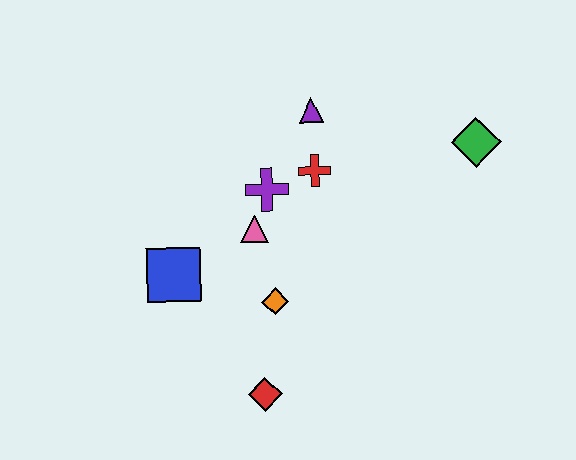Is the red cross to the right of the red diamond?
Yes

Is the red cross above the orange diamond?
Yes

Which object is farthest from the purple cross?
The green diamond is farthest from the purple cross.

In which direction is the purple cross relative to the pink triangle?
The purple cross is above the pink triangle.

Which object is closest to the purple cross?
The pink triangle is closest to the purple cross.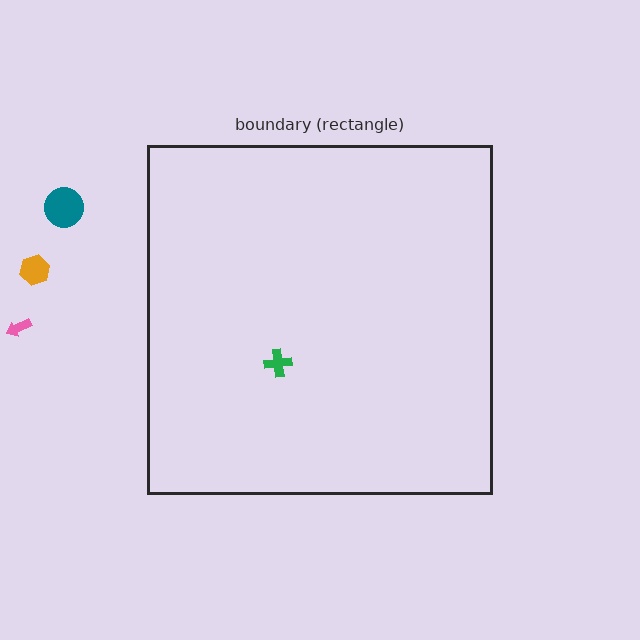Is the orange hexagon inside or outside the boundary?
Outside.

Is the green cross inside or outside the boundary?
Inside.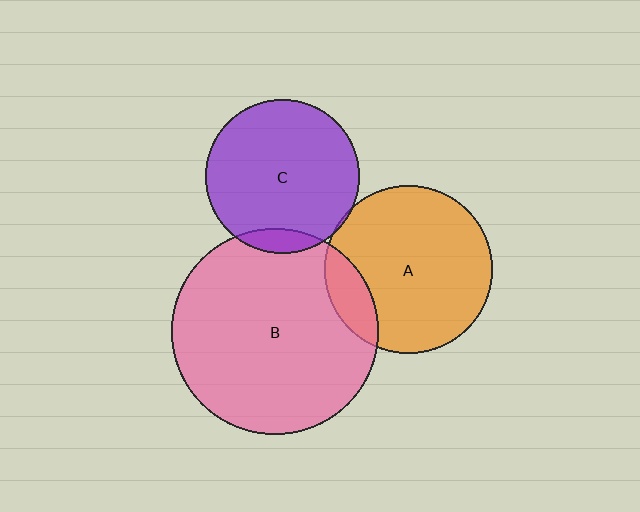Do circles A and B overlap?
Yes.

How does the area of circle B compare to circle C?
Approximately 1.8 times.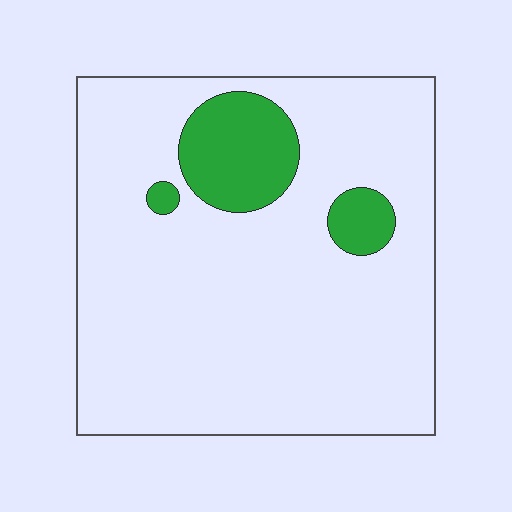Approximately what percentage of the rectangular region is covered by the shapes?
Approximately 15%.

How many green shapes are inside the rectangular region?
3.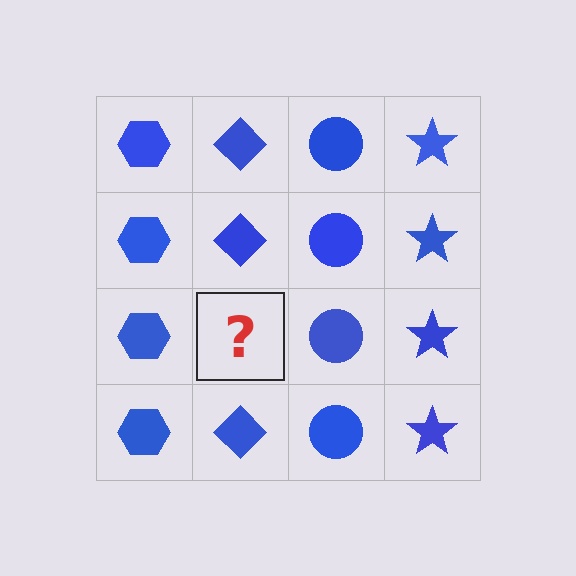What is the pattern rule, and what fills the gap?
The rule is that each column has a consistent shape. The gap should be filled with a blue diamond.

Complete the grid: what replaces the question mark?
The question mark should be replaced with a blue diamond.